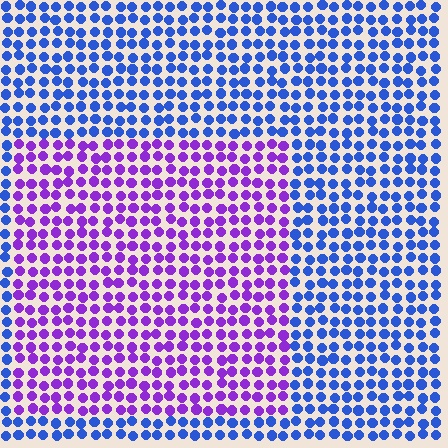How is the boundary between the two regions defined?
The boundary is defined purely by a slight shift in hue (about 52 degrees). Spacing, size, and orientation are identical on both sides.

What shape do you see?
I see a rectangle.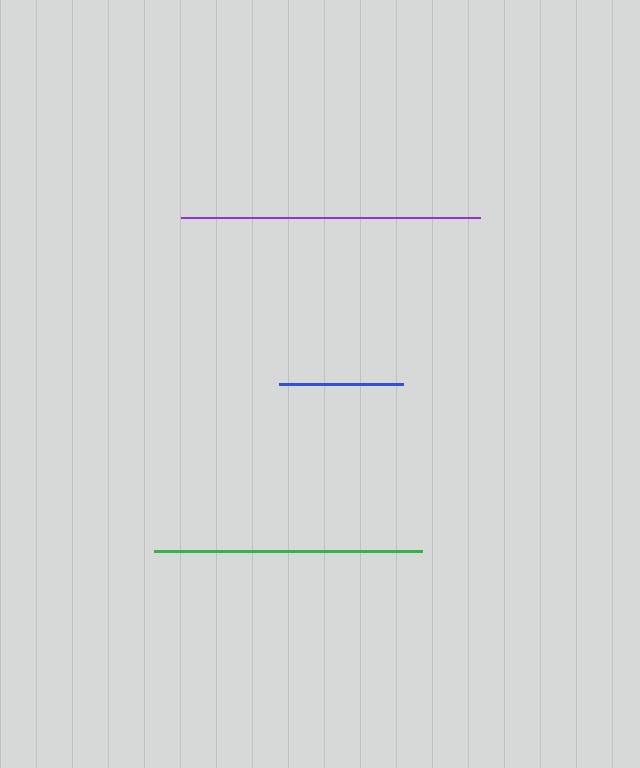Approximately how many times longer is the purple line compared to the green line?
The purple line is approximately 1.1 times the length of the green line.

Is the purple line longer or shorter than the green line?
The purple line is longer than the green line.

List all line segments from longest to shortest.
From longest to shortest: purple, green, blue.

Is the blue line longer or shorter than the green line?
The green line is longer than the blue line.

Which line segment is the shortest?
The blue line is the shortest at approximately 125 pixels.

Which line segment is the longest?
The purple line is the longest at approximately 298 pixels.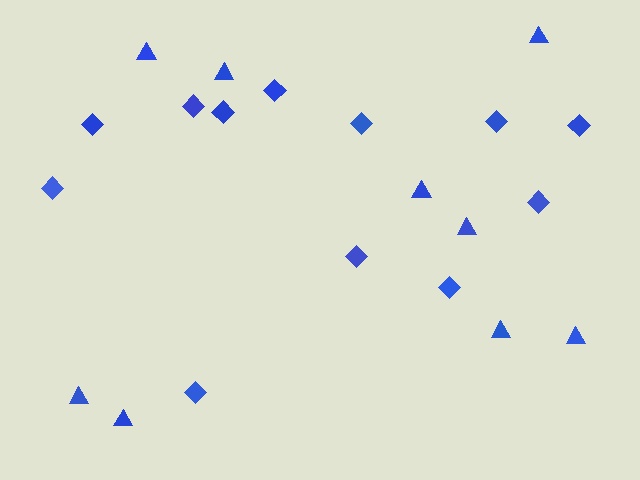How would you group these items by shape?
There are 2 groups: one group of triangles (9) and one group of diamonds (12).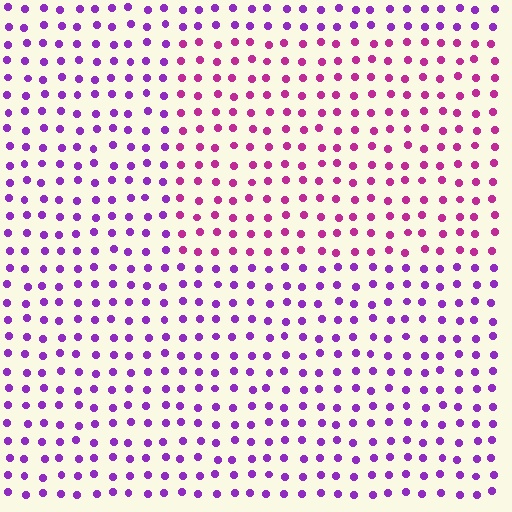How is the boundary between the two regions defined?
The boundary is defined purely by a slight shift in hue (about 35 degrees). Spacing, size, and orientation are identical on both sides.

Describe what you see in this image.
The image is filled with small purple elements in a uniform arrangement. A rectangle-shaped region is visible where the elements are tinted to a slightly different hue, forming a subtle color boundary.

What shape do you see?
I see a rectangle.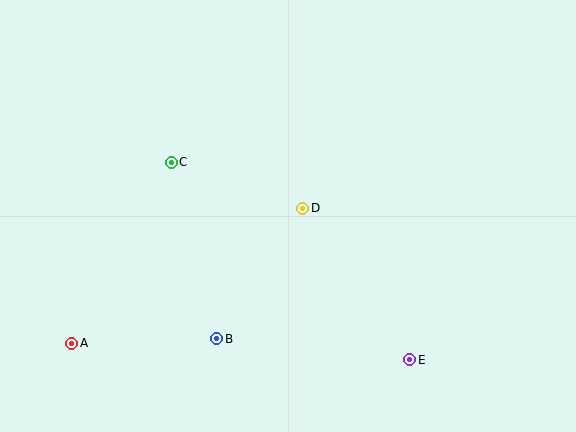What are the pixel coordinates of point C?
Point C is at (171, 162).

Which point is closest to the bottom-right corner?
Point E is closest to the bottom-right corner.